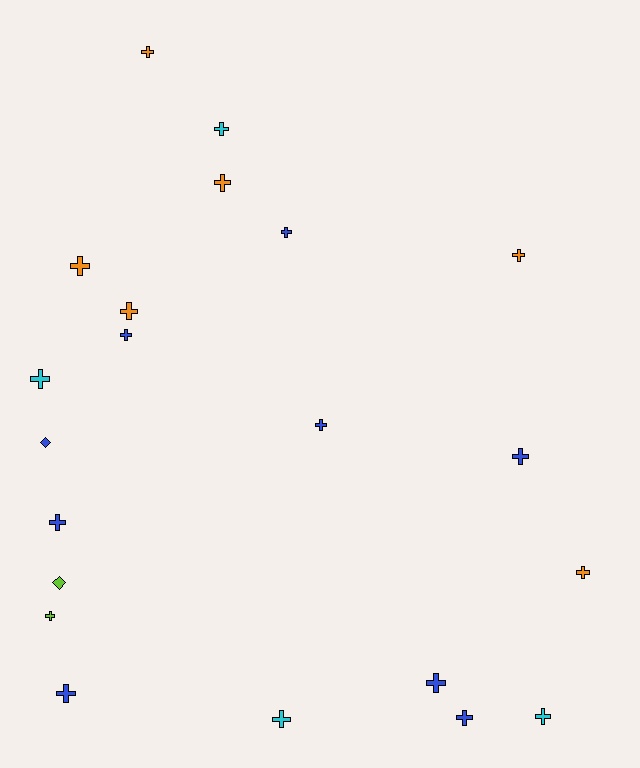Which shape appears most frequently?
Cross, with 19 objects.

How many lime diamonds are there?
There is 1 lime diamond.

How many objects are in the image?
There are 21 objects.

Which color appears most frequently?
Blue, with 9 objects.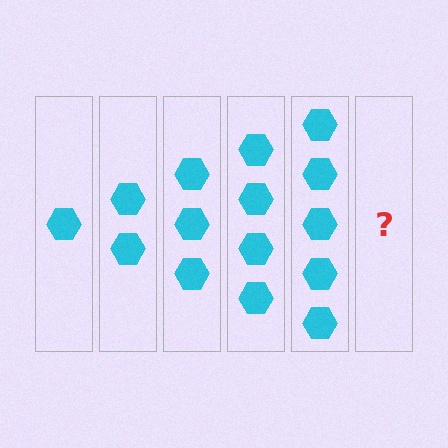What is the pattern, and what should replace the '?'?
The pattern is that each step adds one more hexagon. The '?' should be 6 hexagons.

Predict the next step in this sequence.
The next step is 6 hexagons.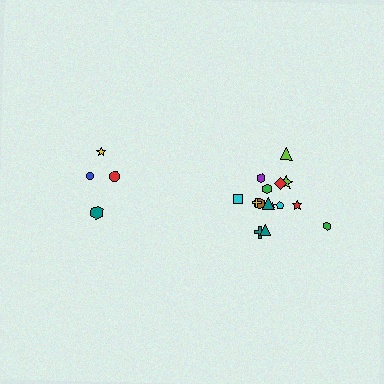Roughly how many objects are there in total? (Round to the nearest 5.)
Roughly 20 objects in total.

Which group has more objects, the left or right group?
The right group.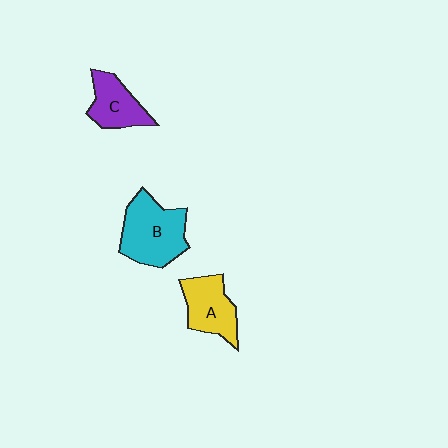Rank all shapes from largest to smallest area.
From largest to smallest: B (cyan), A (yellow), C (purple).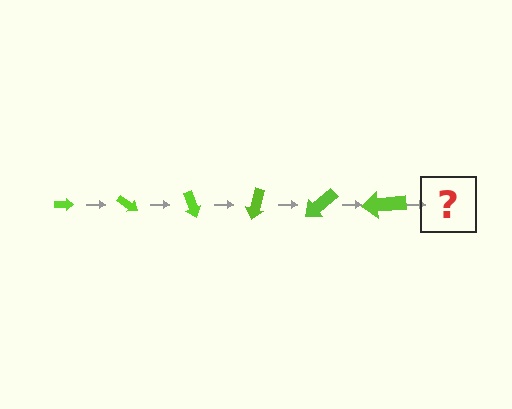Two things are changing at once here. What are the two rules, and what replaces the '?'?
The two rules are that the arrow grows larger each step and it rotates 35 degrees each step. The '?' should be an arrow, larger than the previous one and rotated 210 degrees from the start.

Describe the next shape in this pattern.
It should be an arrow, larger than the previous one and rotated 210 degrees from the start.